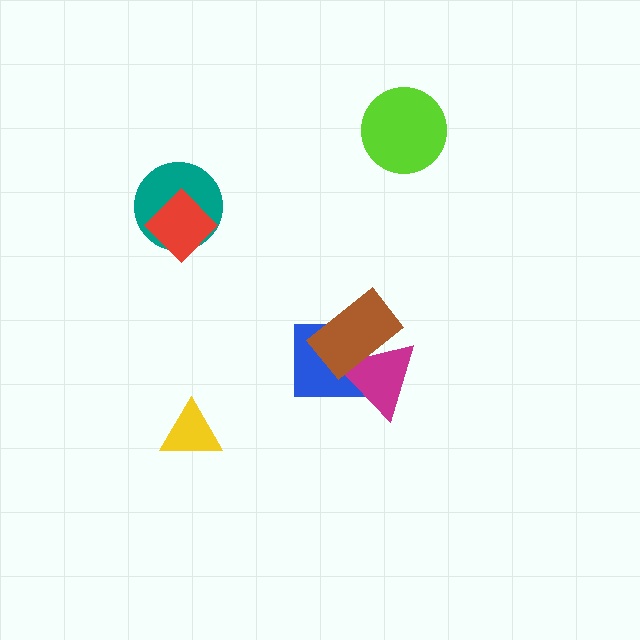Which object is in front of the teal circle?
The red diamond is in front of the teal circle.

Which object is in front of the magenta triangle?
The brown rectangle is in front of the magenta triangle.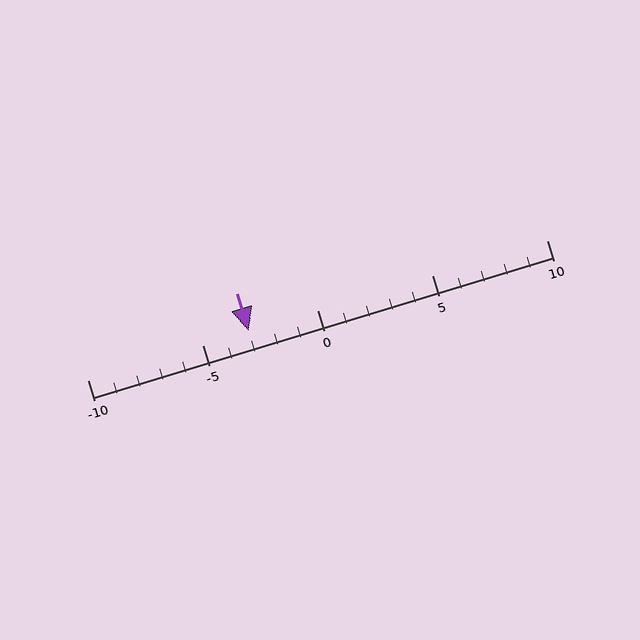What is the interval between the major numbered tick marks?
The major tick marks are spaced 5 units apart.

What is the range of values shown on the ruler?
The ruler shows values from -10 to 10.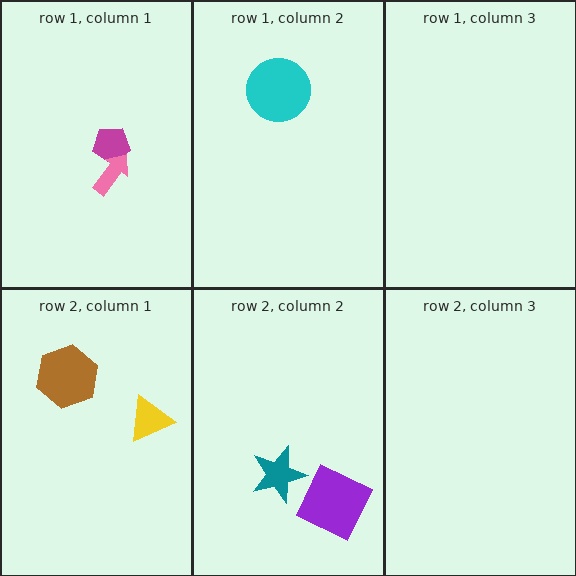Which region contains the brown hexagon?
The row 2, column 1 region.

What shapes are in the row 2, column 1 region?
The yellow triangle, the brown hexagon.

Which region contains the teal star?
The row 2, column 2 region.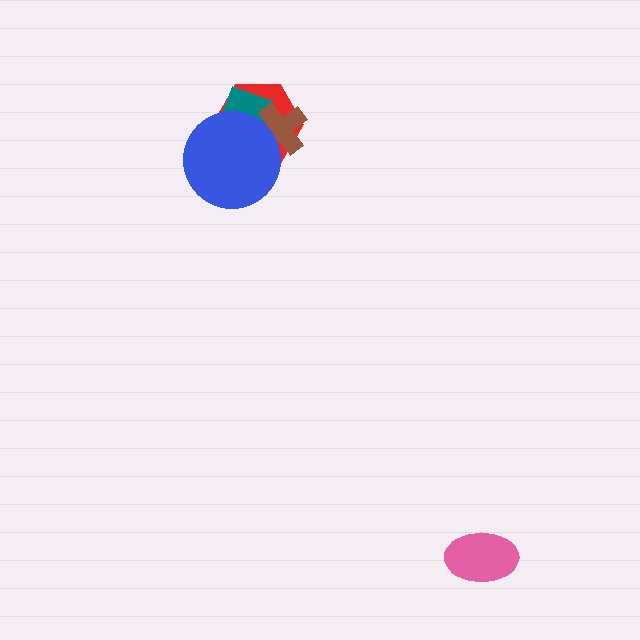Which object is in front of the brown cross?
The blue circle is in front of the brown cross.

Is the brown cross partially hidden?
Yes, it is partially covered by another shape.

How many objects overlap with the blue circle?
3 objects overlap with the blue circle.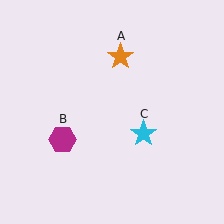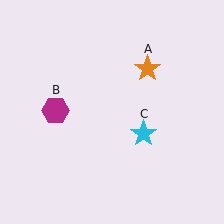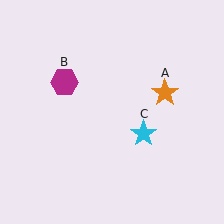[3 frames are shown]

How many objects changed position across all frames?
2 objects changed position: orange star (object A), magenta hexagon (object B).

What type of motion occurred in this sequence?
The orange star (object A), magenta hexagon (object B) rotated clockwise around the center of the scene.